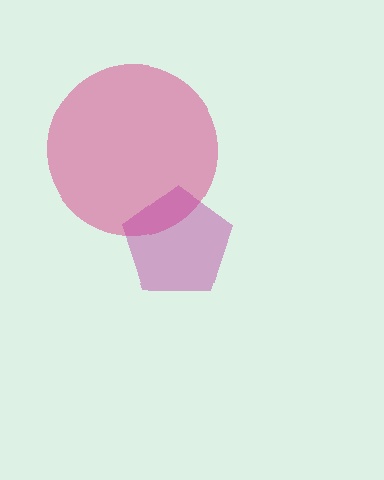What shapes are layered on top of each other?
The layered shapes are: a pink circle, a magenta pentagon.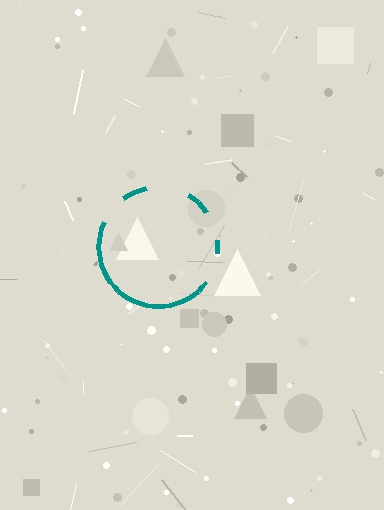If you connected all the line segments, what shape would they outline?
They would outline a circle.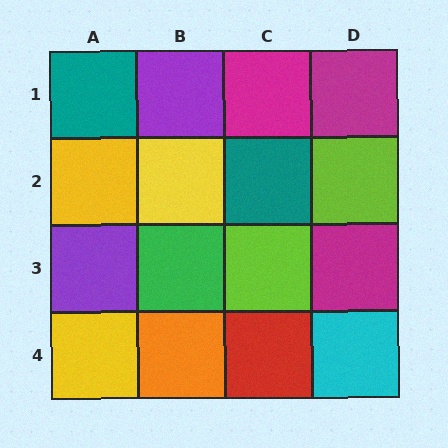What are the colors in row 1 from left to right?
Teal, purple, magenta, magenta.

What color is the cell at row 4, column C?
Red.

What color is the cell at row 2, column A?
Yellow.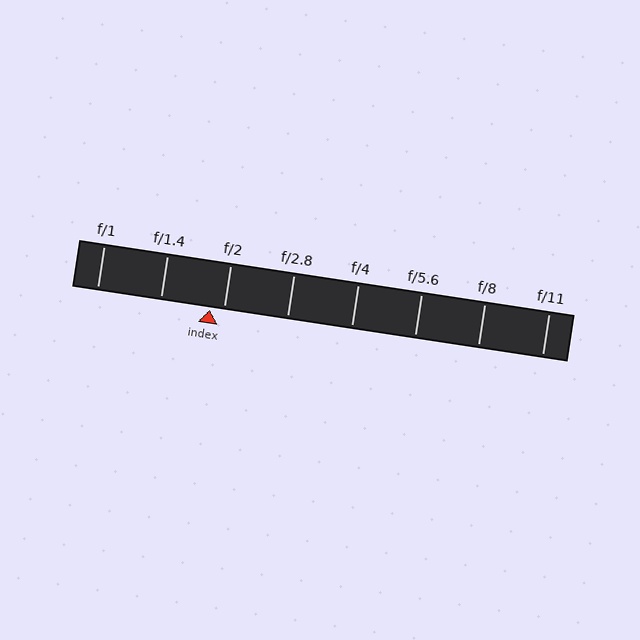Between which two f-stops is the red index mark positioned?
The index mark is between f/1.4 and f/2.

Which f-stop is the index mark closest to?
The index mark is closest to f/2.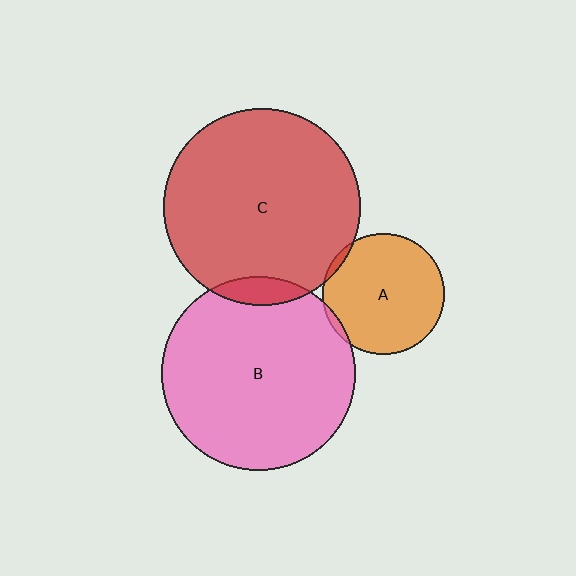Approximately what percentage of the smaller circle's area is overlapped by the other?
Approximately 5%.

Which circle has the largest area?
Circle C (red).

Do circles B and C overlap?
Yes.